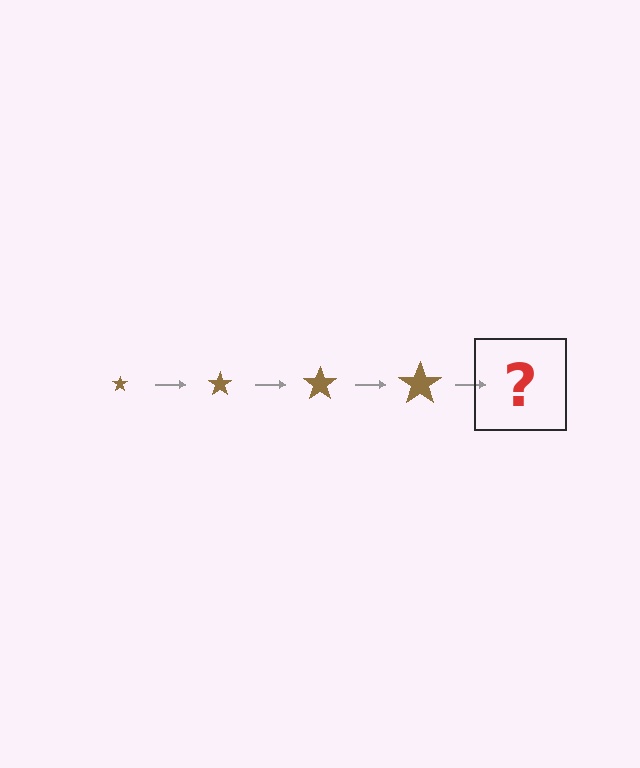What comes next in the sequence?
The next element should be a brown star, larger than the previous one.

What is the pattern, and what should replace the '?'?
The pattern is that the star gets progressively larger each step. The '?' should be a brown star, larger than the previous one.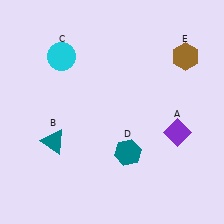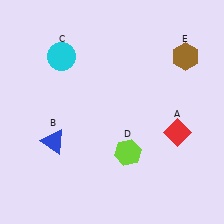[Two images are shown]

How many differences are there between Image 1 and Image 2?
There are 3 differences between the two images.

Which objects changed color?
A changed from purple to red. B changed from teal to blue. D changed from teal to lime.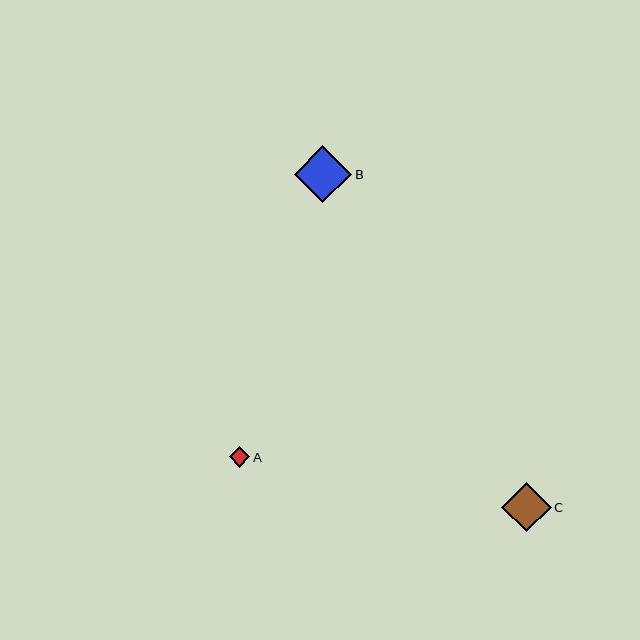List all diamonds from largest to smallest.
From largest to smallest: B, C, A.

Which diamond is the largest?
Diamond B is the largest with a size of approximately 58 pixels.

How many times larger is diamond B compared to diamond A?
Diamond B is approximately 2.8 times the size of diamond A.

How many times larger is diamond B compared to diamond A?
Diamond B is approximately 2.8 times the size of diamond A.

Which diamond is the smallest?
Diamond A is the smallest with a size of approximately 21 pixels.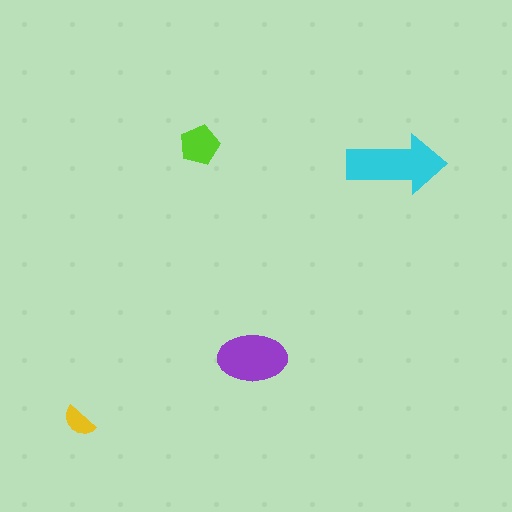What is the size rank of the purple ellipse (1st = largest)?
2nd.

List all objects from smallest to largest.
The yellow semicircle, the lime pentagon, the purple ellipse, the cyan arrow.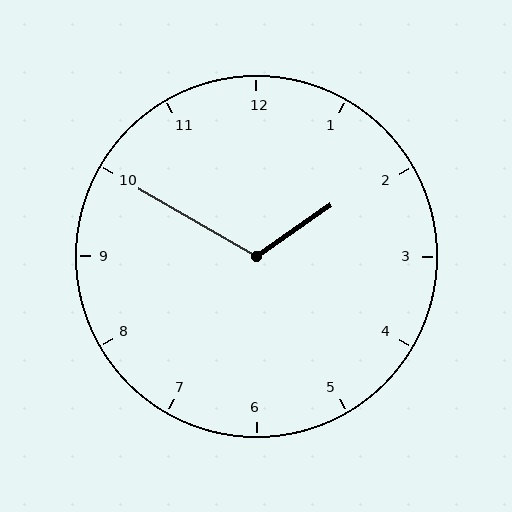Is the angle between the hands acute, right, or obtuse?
It is obtuse.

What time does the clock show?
1:50.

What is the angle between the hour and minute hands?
Approximately 115 degrees.